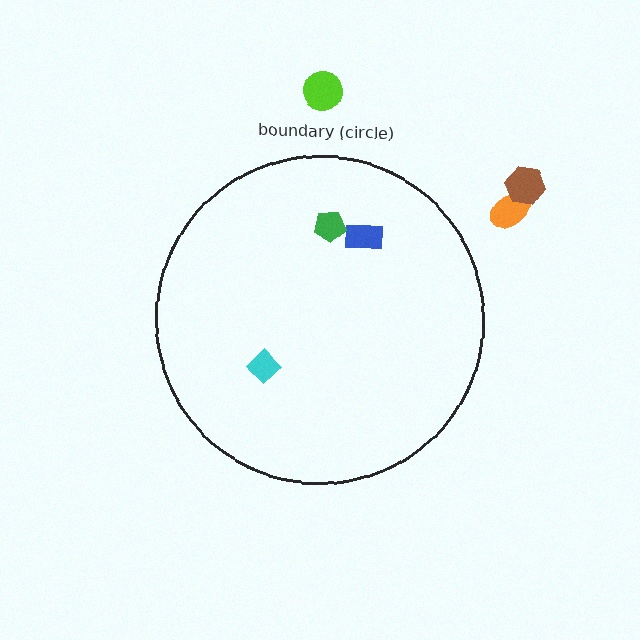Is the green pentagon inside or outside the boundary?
Inside.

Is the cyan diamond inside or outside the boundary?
Inside.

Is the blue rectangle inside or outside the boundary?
Inside.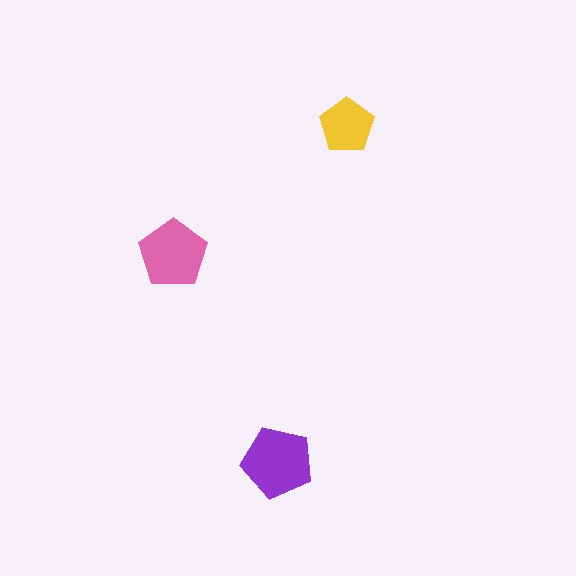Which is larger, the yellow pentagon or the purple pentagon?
The purple one.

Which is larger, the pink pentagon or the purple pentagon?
The purple one.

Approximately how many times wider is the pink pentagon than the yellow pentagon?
About 1.5 times wider.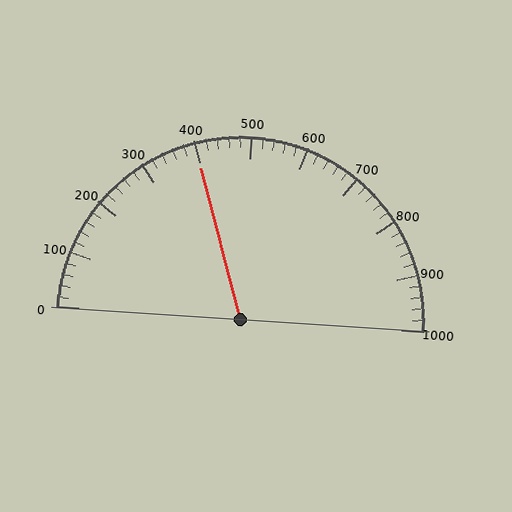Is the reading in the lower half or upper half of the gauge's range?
The reading is in the lower half of the range (0 to 1000).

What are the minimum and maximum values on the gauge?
The gauge ranges from 0 to 1000.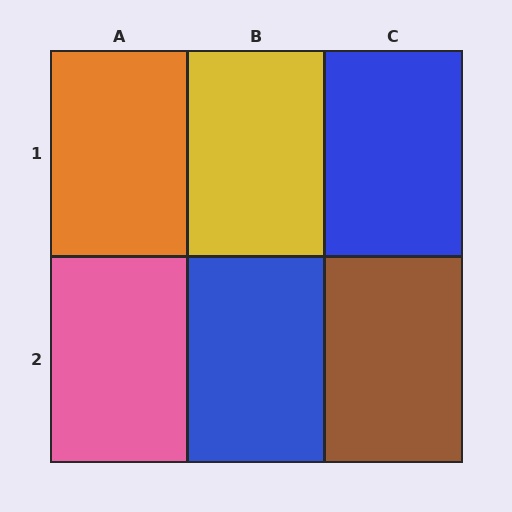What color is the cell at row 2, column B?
Blue.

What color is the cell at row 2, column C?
Brown.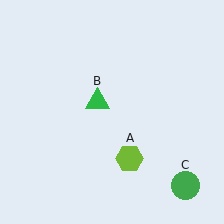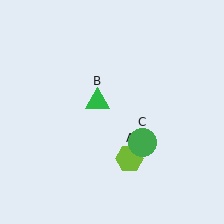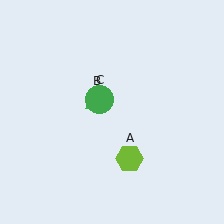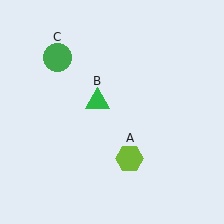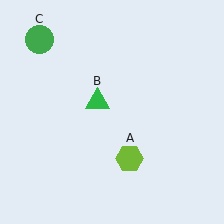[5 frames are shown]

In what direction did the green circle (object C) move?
The green circle (object C) moved up and to the left.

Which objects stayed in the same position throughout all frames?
Lime hexagon (object A) and green triangle (object B) remained stationary.